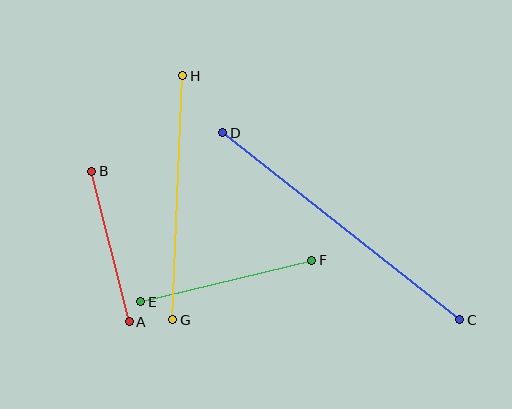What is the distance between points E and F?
The distance is approximately 176 pixels.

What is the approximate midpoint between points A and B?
The midpoint is at approximately (110, 246) pixels.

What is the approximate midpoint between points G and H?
The midpoint is at approximately (178, 198) pixels.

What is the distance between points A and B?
The distance is approximately 155 pixels.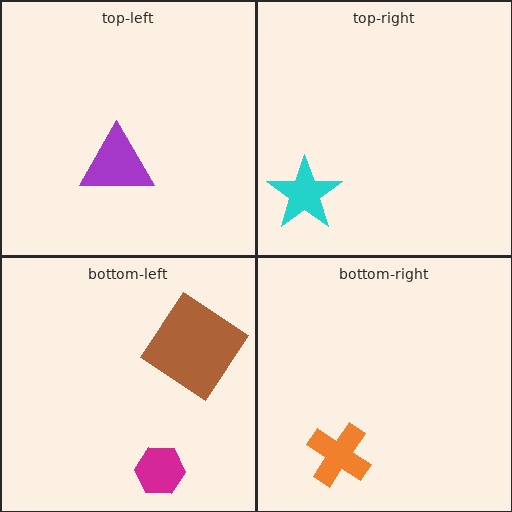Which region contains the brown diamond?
The bottom-left region.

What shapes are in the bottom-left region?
The magenta hexagon, the brown diamond.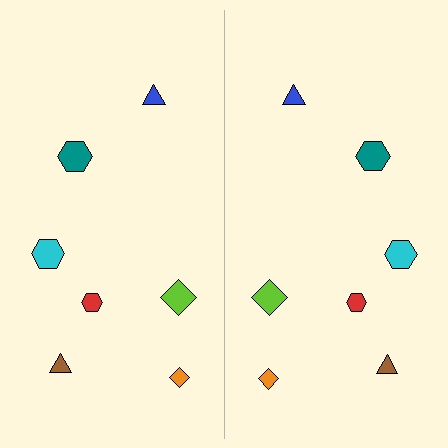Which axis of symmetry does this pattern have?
The pattern has a vertical axis of symmetry running through the center of the image.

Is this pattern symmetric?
Yes, this pattern has bilateral (reflection) symmetry.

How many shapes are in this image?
There are 14 shapes in this image.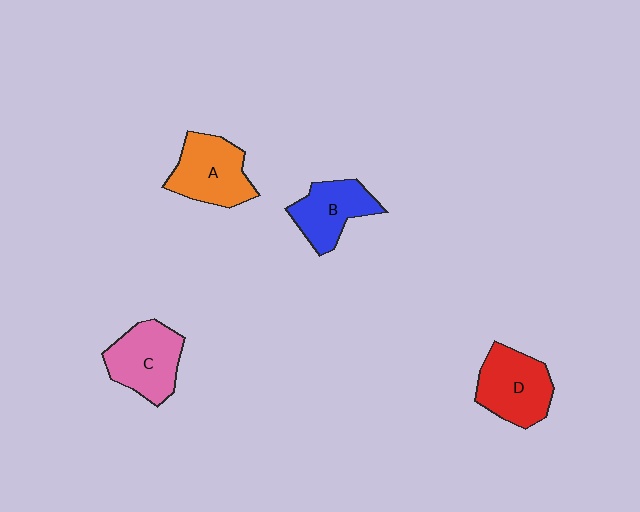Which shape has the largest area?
Shape D (red).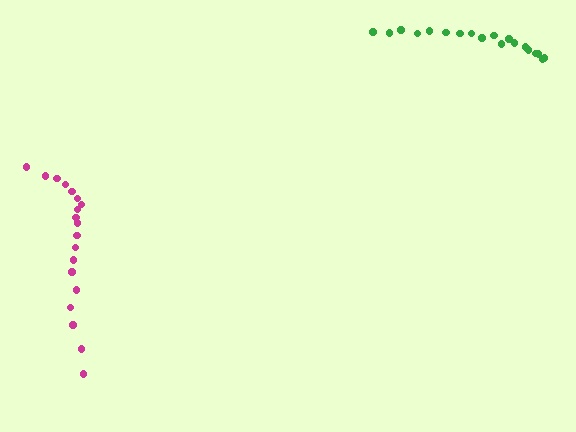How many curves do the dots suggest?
There are 2 distinct paths.